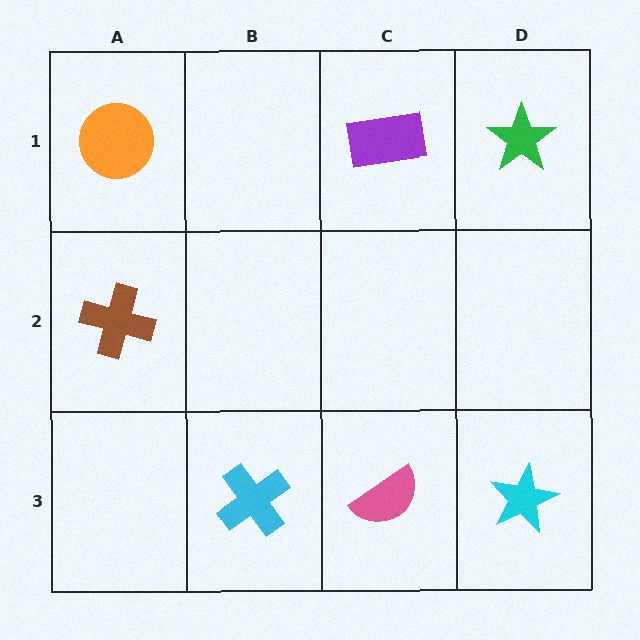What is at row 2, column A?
A brown cross.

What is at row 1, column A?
An orange circle.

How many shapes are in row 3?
3 shapes.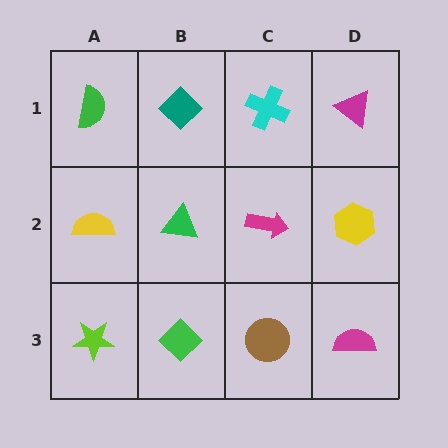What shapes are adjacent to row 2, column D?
A magenta triangle (row 1, column D), a magenta semicircle (row 3, column D), a magenta arrow (row 2, column C).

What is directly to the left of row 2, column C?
A green triangle.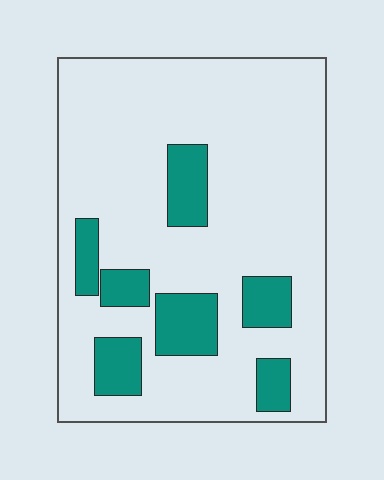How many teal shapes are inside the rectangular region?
7.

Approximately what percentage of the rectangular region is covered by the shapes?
Approximately 20%.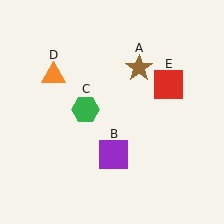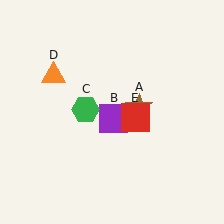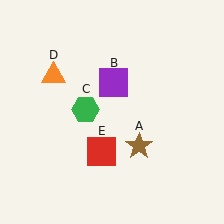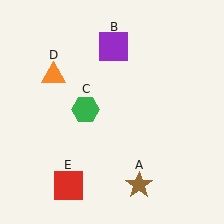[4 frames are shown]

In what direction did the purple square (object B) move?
The purple square (object B) moved up.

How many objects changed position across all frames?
3 objects changed position: brown star (object A), purple square (object B), red square (object E).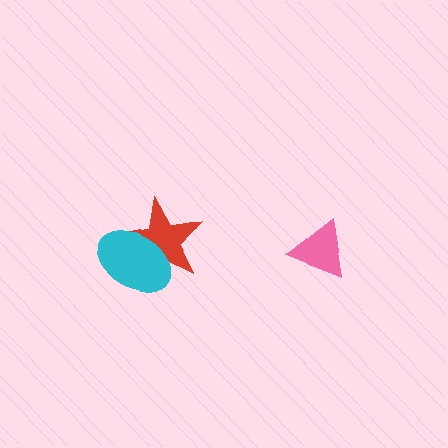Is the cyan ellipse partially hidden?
No, no other shape covers it.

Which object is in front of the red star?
The cyan ellipse is in front of the red star.